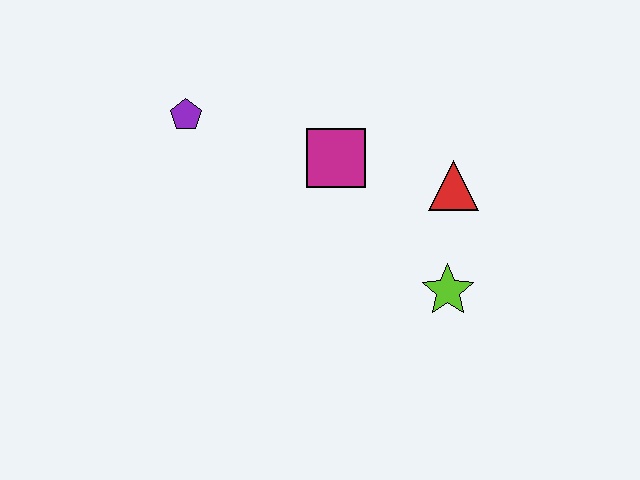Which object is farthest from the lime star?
The purple pentagon is farthest from the lime star.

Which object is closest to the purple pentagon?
The magenta square is closest to the purple pentagon.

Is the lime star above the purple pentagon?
No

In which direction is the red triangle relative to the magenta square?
The red triangle is to the right of the magenta square.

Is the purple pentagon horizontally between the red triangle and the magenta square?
No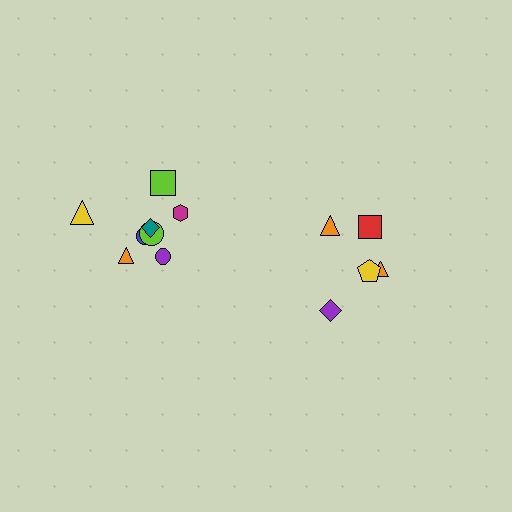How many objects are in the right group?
There are 5 objects.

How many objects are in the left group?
There are 8 objects.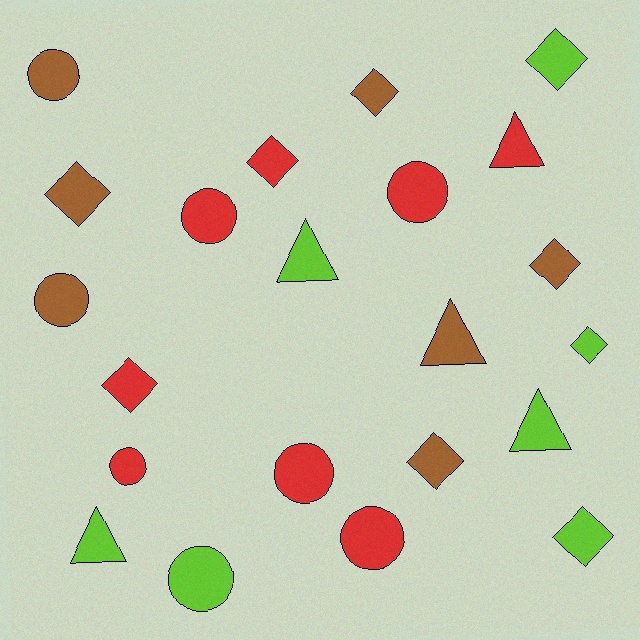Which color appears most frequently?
Red, with 8 objects.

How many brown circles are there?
There are 2 brown circles.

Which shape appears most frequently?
Diamond, with 9 objects.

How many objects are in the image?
There are 22 objects.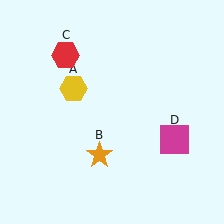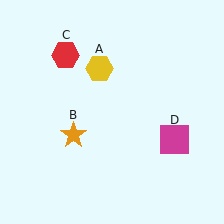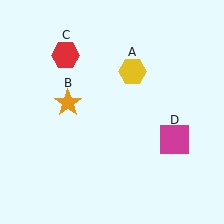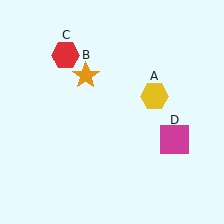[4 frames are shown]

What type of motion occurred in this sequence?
The yellow hexagon (object A), orange star (object B) rotated clockwise around the center of the scene.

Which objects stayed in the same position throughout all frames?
Red hexagon (object C) and magenta square (object D) remained stationary.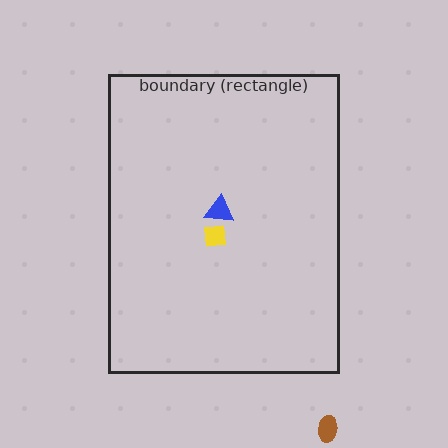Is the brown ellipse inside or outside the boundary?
Outside.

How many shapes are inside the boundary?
2 inside, 1 outside.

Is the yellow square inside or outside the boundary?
Inside.